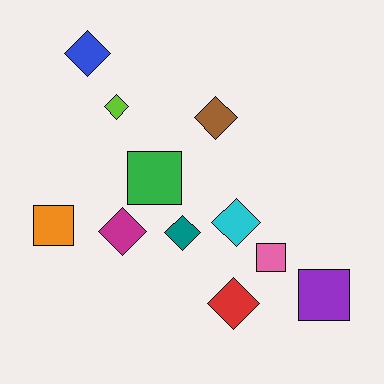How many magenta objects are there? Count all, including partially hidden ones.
There is 1 magenta object.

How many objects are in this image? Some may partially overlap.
There are 11 objects.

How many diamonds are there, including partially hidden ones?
There are 7 diamonds.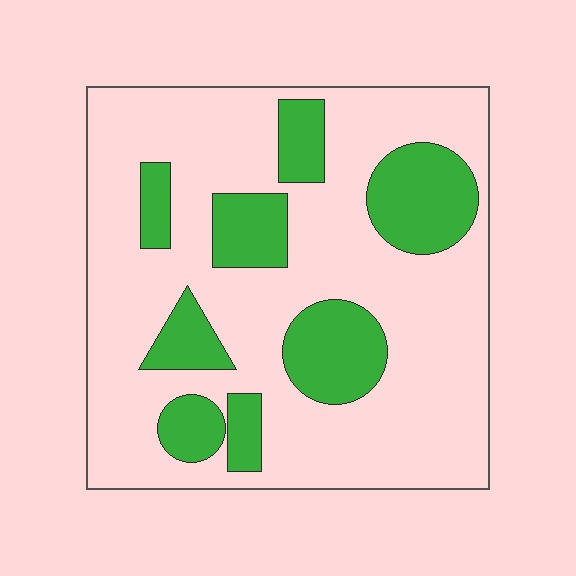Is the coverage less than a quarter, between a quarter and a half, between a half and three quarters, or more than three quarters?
Between a quarter and a half.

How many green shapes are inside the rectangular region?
8.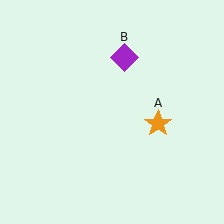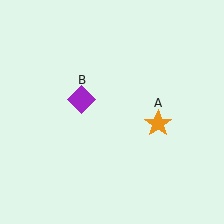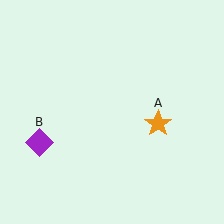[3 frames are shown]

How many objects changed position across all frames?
1 object changed position: purple diamond (object B).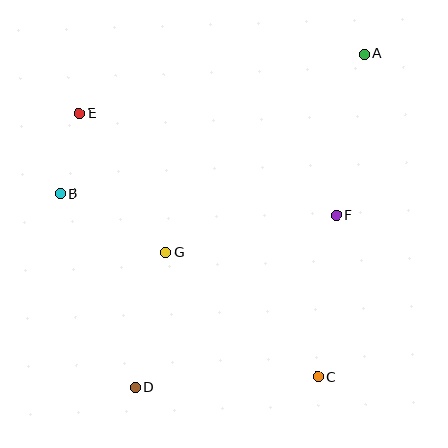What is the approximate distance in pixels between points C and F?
The distance between C and F is approximately 163 pixels.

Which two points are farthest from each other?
Points A and D are farthest from each other.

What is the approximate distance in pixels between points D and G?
The distance between D and G is approximately 139 pixels.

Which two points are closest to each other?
Points B and E are closest to each other.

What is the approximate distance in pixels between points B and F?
The distance between B and F is approximately 276 pixels.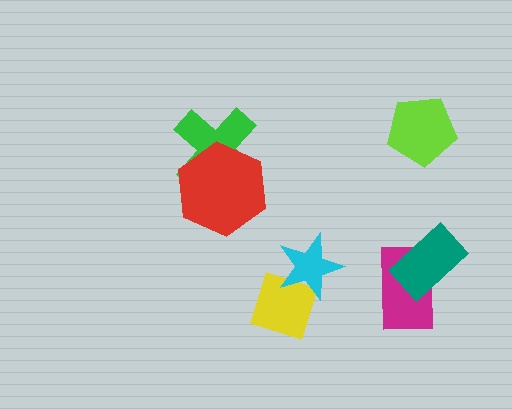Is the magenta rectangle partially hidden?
Yes, it is partially covered by another shape.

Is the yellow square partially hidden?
Yes, it is partially covered by another shape.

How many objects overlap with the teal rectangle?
1 object overlaps with the teal rectangle.